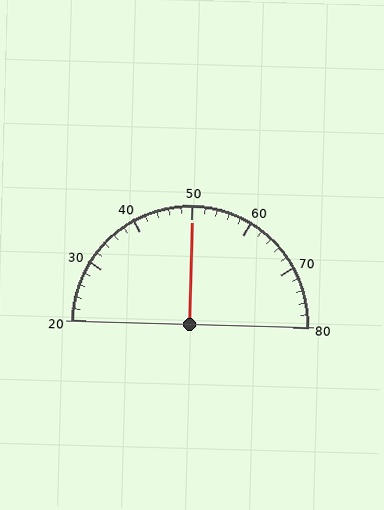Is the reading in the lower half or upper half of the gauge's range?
The reading is in the upper half of the range (20 to 80).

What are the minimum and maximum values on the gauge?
The gauge ranges from 20 to 80.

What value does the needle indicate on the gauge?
The needle indicates approximately 50.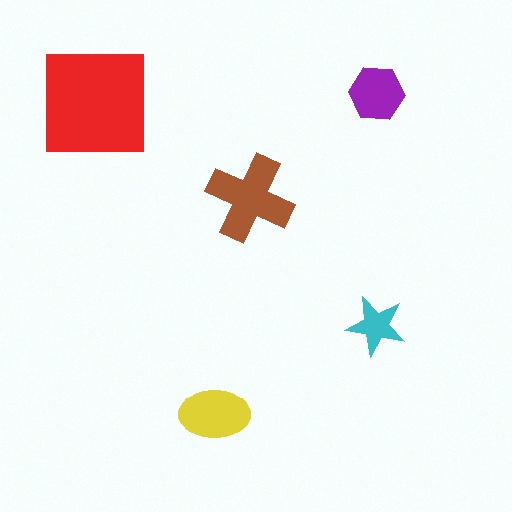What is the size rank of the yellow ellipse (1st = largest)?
3rd.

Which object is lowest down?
The yellow ellipse is bottommost.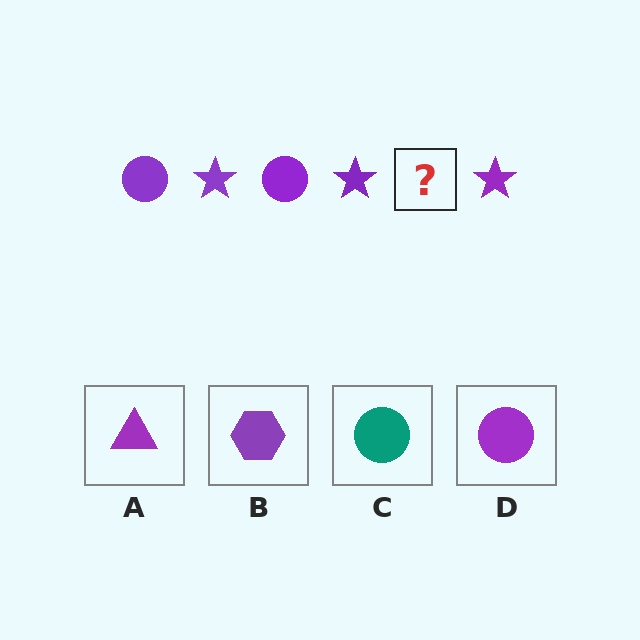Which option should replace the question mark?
Option D.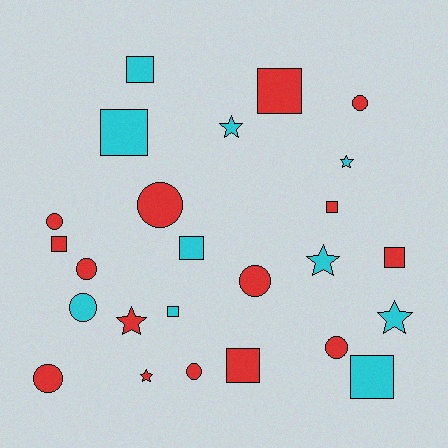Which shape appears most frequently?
Square, with 10 objects.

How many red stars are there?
There are 2 red stars.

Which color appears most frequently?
Red, with 15 objects.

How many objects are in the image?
There are 25 objects.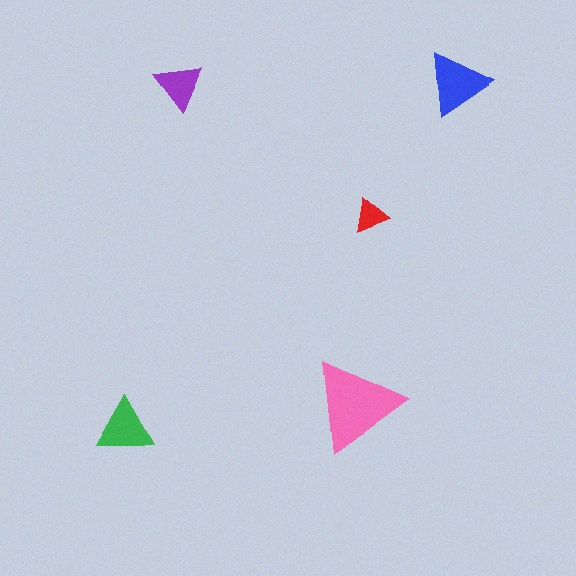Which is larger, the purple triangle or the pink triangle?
The pink one.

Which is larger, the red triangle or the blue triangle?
The blue one.